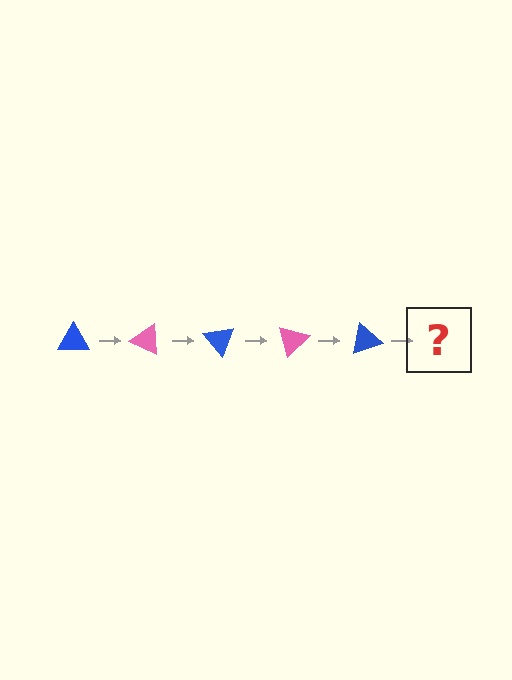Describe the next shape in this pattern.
It should be a pink triangle, rotated 125 degrees from the start.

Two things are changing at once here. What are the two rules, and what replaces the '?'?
The two rules are that it rotates 25 degrees each step and the color cycles through blue and pink. The '?' should be a pink triangle, rotated 125 degrees from the start.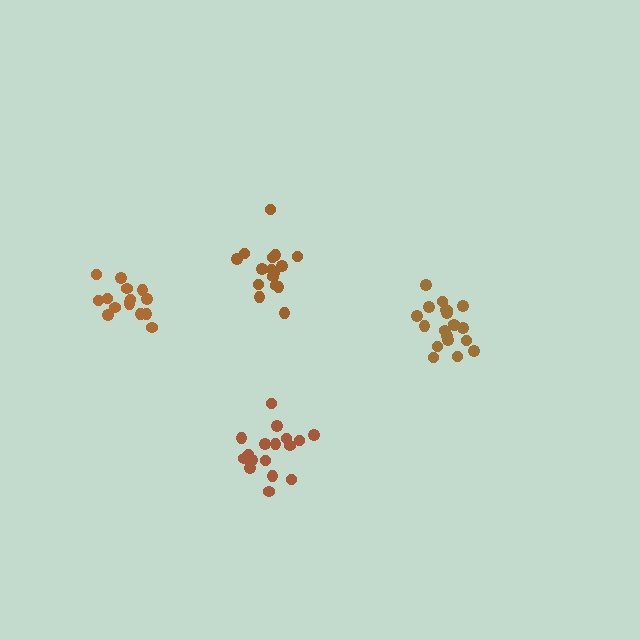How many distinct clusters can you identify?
There are 4 distinct clusters.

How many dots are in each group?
Group 1: 16 dots, Group 2: 20 dots, Group 3: 15 dots, Group 4: 17 dots (68 total).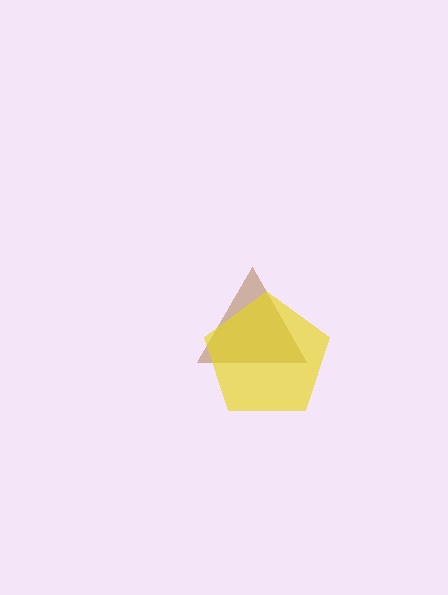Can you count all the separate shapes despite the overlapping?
Yes, there are 2 separate shapes.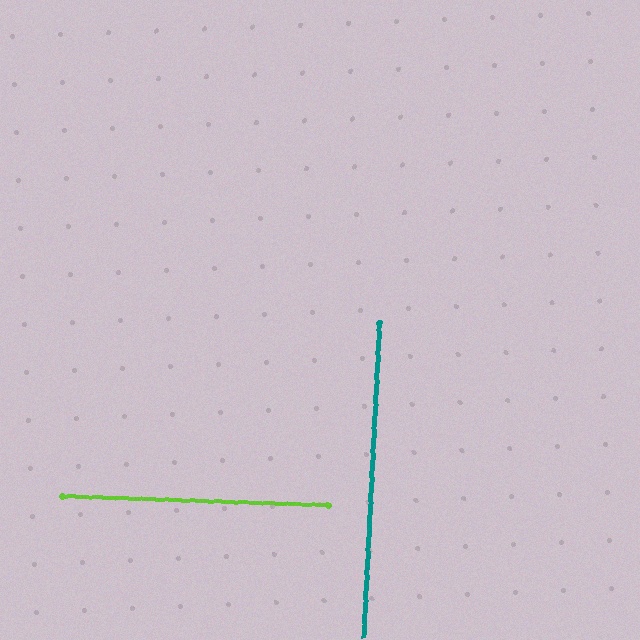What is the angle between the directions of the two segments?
Approximately 89 degrees.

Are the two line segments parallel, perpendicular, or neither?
Perpendicular — they meet at approximately 89°.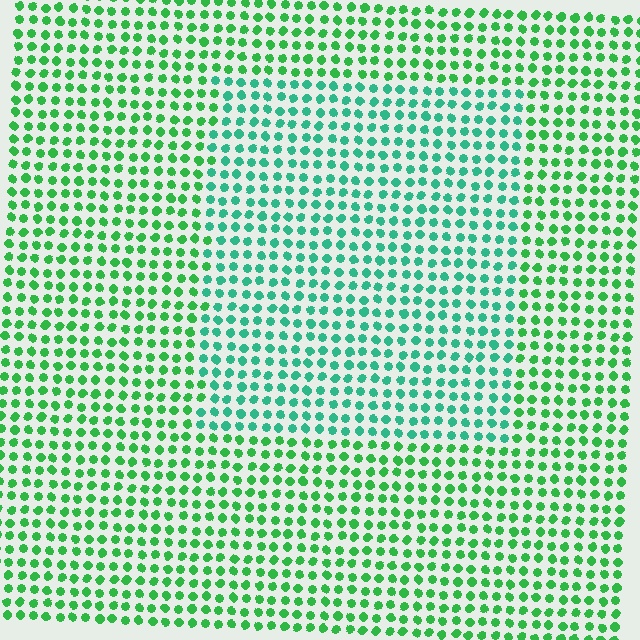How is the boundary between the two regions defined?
The boundary is defined purely by a slight shift in hue (about 31 degrees). Spacing, size, and orientation are identical on both sides.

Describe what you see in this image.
The image is filled with small green elements in a uniform arrangement. A rectangle-shaped region is visible where the elements are tinted to a slightly different hue, forming a subtle color boundary.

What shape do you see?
I see a rectangle.